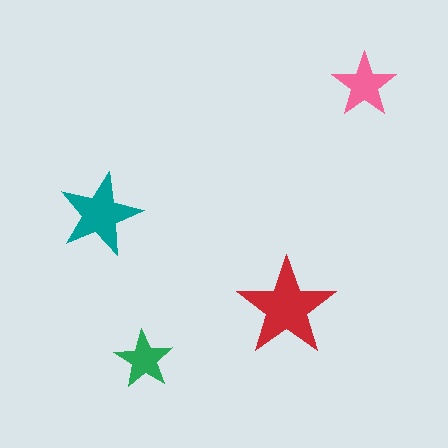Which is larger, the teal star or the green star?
The teal one.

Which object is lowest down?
The green star is bottommost.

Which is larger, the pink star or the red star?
The red one.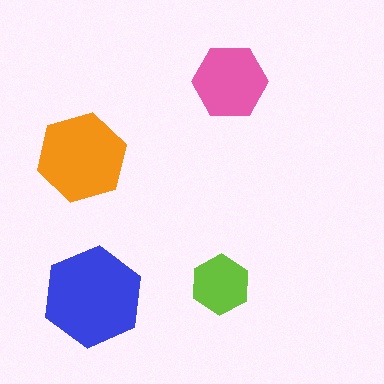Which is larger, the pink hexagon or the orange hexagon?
The orange one.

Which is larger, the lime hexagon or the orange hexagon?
The orange one.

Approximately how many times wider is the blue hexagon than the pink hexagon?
About 1.5 times wider.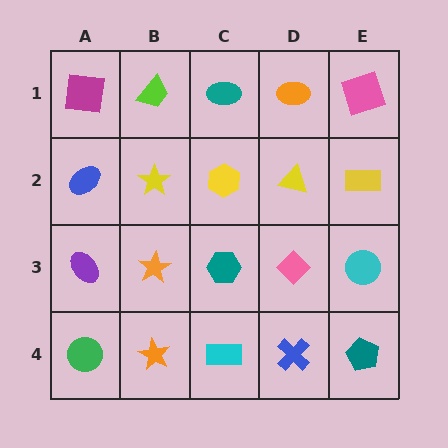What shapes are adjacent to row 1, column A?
A blue ellipse (row 2, column A), a lime trapezoid (row 1, column B).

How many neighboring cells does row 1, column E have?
2.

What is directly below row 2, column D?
A pink diamond.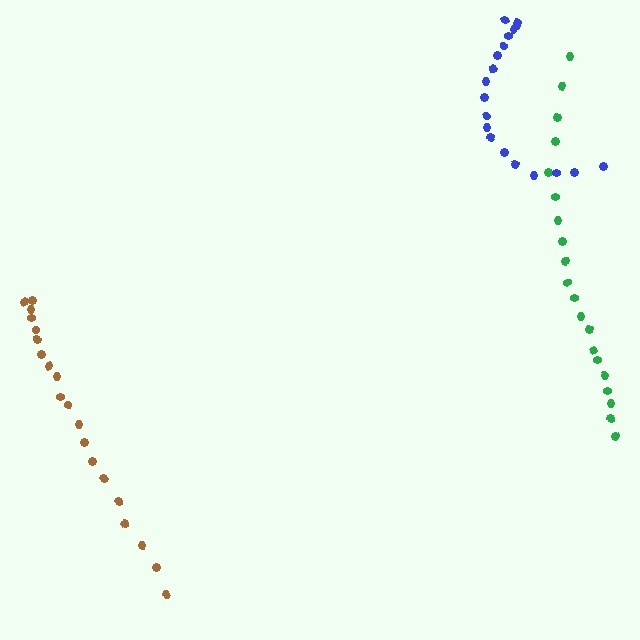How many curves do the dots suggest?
There are 3 distinct paths.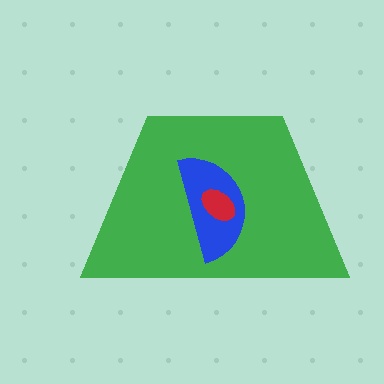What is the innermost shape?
The red ellipse.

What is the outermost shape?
The green trapezoid.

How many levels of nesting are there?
3.